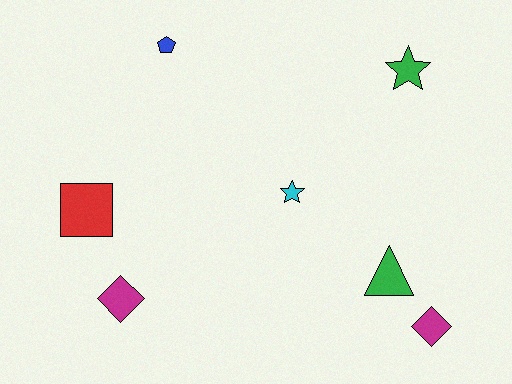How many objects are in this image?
There are 7 objects.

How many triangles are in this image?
There is 1 triangle.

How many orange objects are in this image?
There are no orange objects.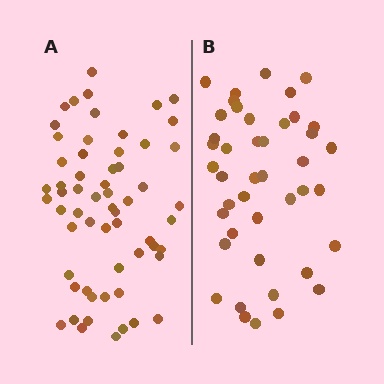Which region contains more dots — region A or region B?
Region A (the left region) has more dots.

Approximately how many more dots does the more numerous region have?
Region A has approximately 15 more dots than region B.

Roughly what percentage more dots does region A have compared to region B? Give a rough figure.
About 40% more.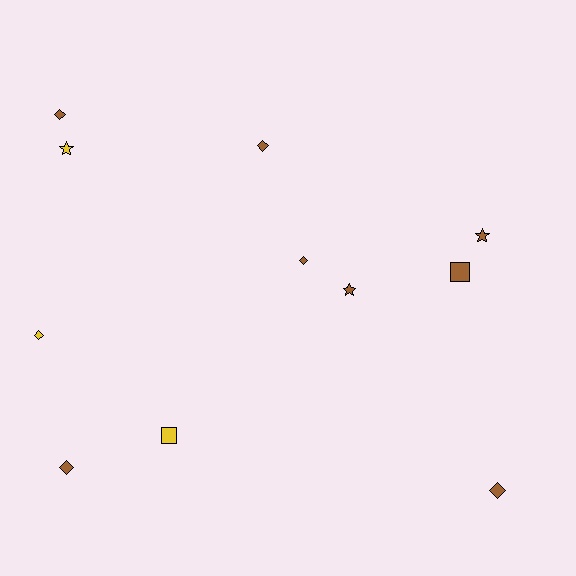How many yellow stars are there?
There is 1 yellow star.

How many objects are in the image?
There are 11 objects.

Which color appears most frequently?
Brown, with 8 objects.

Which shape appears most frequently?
Diamond, with 6 objects.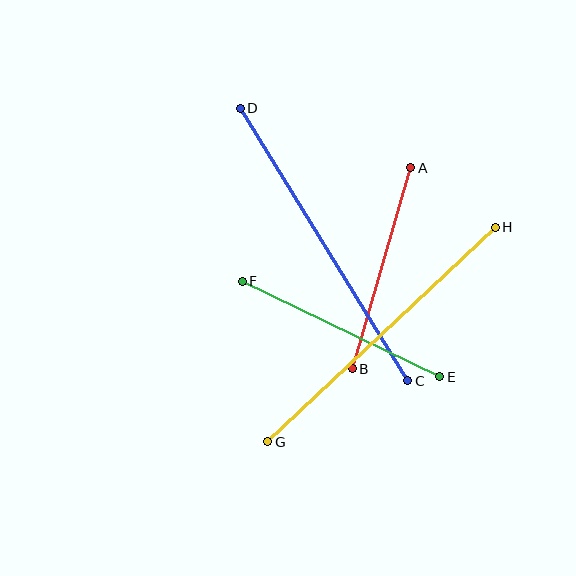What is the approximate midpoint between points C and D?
The midpoint is at approximately (324, 245) pixels.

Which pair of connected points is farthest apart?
Points C and D are farthest apart.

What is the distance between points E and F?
The distance is approximately 219 pixels.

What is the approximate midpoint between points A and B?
The midpoint is at approximately (382, 268) pixels.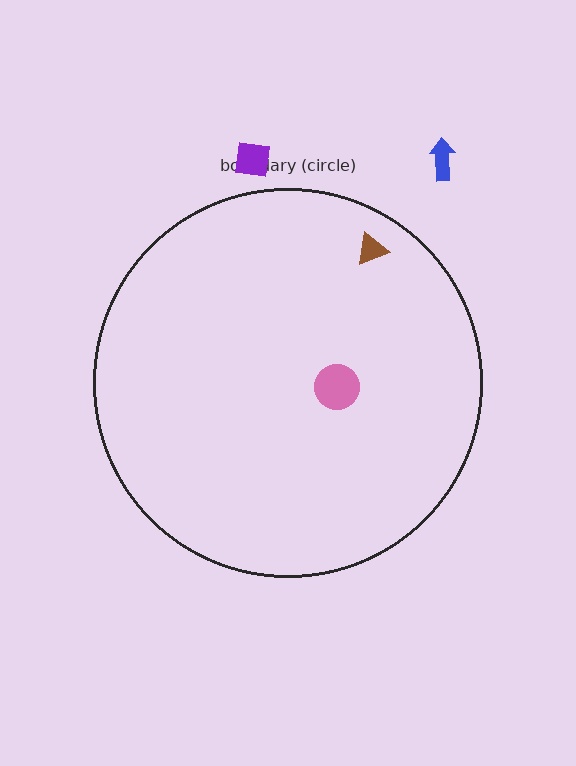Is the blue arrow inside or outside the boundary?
Outside.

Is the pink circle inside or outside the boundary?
Inside.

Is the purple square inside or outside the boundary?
Outside.